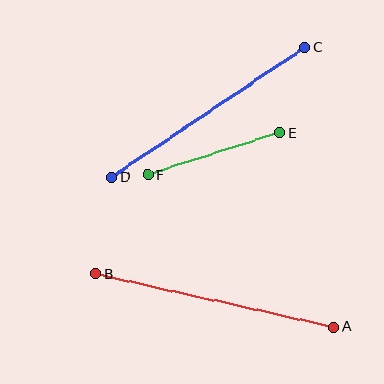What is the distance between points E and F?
The distance is approximately 138 pixels.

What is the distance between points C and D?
The distance is approximately 232 pixels.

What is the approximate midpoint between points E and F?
The midpoint is at approximately (214, 154) pixels.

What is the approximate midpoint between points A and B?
The midpoint is at approximately (215, 301) pixels.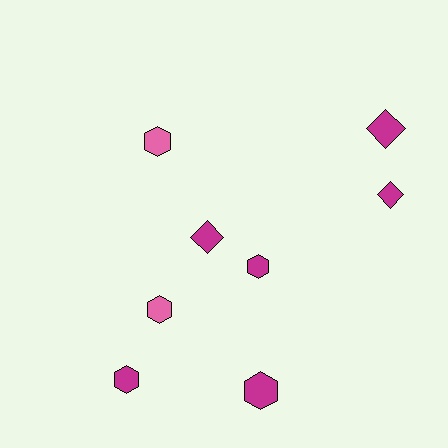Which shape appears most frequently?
Hexagon, with 5 objects.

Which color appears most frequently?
Magenta, with 6 objects.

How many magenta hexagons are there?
There are 3 magenta hexagons.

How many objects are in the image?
There are 8 objects.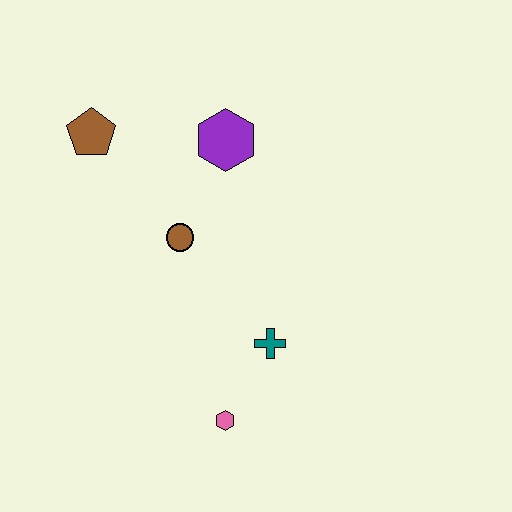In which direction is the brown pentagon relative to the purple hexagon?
The brown pentagon is to the left of the purple hexagon.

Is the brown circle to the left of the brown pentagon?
No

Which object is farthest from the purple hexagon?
The pink hexagon is farthest from the purple hexagon.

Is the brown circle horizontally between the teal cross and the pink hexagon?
No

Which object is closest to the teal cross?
The pink hexagon is closest to the teal cross.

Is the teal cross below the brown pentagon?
Yes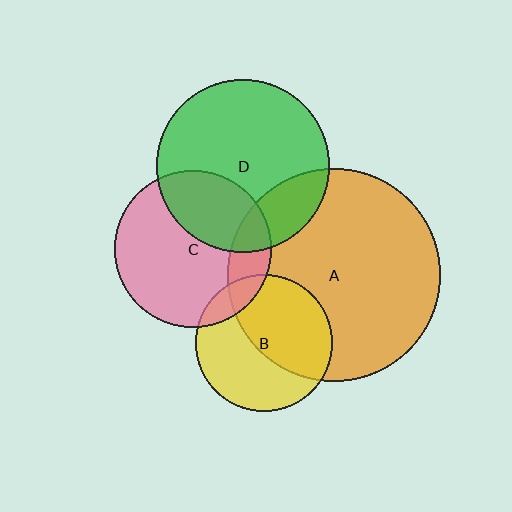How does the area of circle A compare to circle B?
Approximately 2.4 times.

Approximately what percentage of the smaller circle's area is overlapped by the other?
Approximately 50%.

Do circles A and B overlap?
Yes.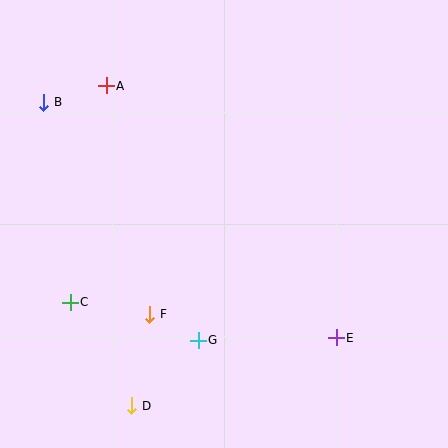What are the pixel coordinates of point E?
Point E is at (336, 338).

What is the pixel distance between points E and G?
The distance between E and G is 138 pixels.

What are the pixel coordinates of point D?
Point D is at (132, 406).